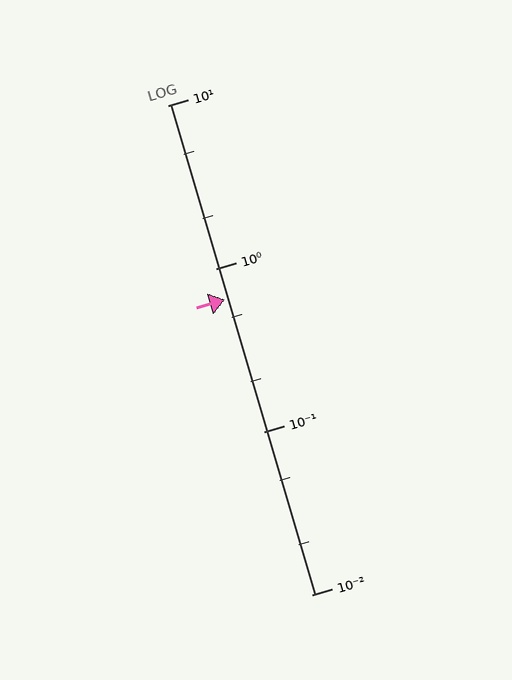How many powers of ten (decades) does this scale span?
The scale spans 3 decades, from 0.01 to 10.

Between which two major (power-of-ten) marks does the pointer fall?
The pointer is between 0.1 and 1.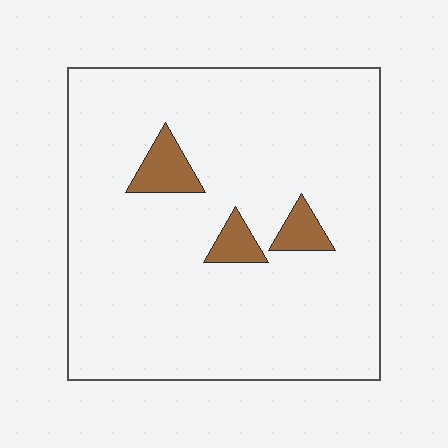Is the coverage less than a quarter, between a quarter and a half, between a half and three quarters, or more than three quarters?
Less than a quarter.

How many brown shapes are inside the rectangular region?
3.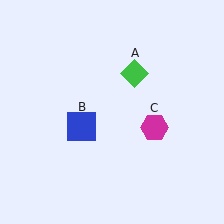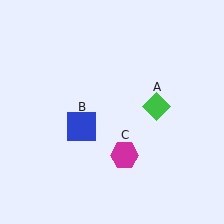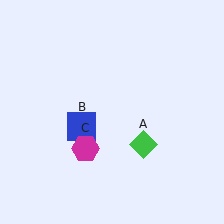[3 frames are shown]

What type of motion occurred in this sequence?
The green diamond (object A), magenta hexagon (object C) rotated clockwise around the center of the scene.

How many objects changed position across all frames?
2 objects changed position: green diamond (object A), magenta hexagon (object C).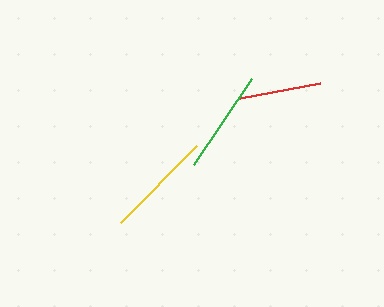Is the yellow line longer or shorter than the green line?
The yellow line is longer than the green line.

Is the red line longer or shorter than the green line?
The green line is longer than the red line.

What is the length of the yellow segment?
The yellow segment is approximately 108 pixels long.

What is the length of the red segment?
The red segment is approximately 81 pixels long.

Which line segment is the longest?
The yellow line is the longest at approximately 108 pixels.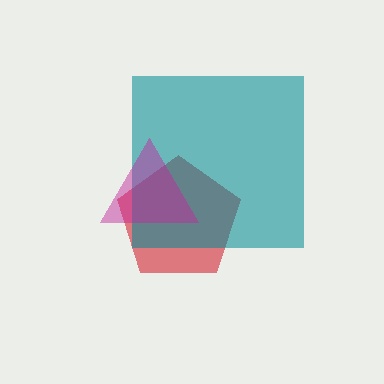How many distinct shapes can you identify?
There are 3 distinct shapes: a red pentagon, a teal square, a magenta triangle.